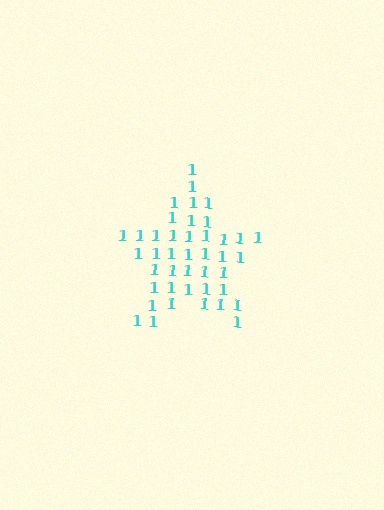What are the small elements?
The small elements are digit 1's.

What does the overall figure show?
The overall figure shows a star.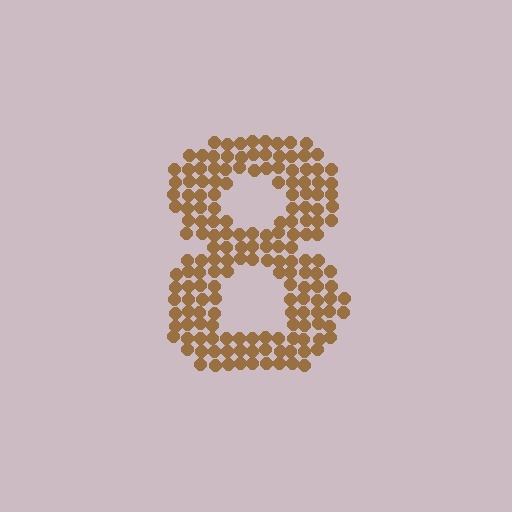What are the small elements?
The small elements are circles.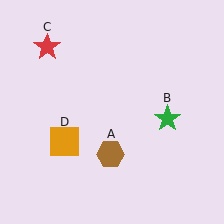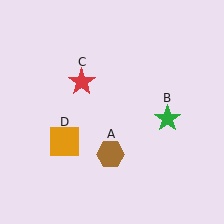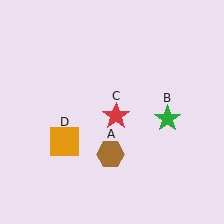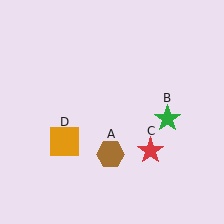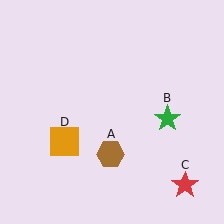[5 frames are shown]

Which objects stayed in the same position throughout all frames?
Brown hexagon (object A) and green star (object B) and orange square (object D) remained stationary.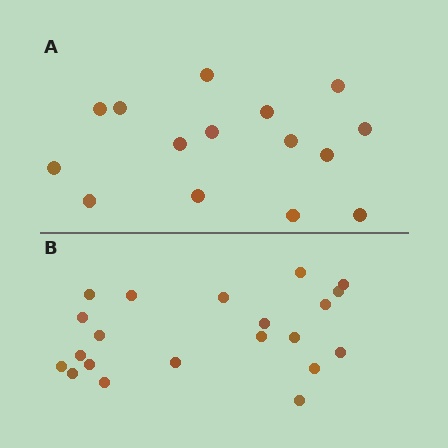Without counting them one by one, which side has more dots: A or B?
Region B (the bottom region) has more dots.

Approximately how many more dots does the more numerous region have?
Region B has about 6 more dots than region A.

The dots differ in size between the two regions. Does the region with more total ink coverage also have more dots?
No. Region A has more total ink coverage because its dots are larger, but region B actually contains more individual dots. Total area can be misleading — the number of items is what matters here.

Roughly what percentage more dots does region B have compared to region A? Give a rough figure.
About 40% more.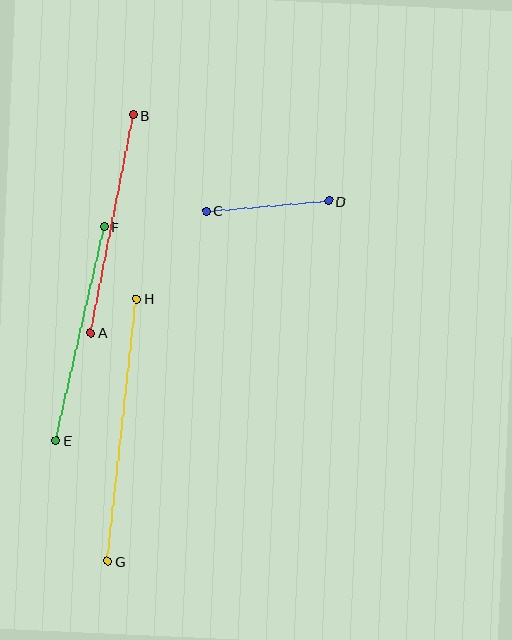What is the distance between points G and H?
The distance is approximately 264 pixels.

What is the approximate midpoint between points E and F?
The midpoint is at approximately (80, 333) pixels.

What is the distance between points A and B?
The distance is approximately 222 pixels.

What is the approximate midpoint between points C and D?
The midpoint is at approximately (267, 206) pixels.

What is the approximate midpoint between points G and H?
The midpoint is at approximately (122, 430) pixels.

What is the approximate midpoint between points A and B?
The midpoint is at approximately (112, 224) pixels.